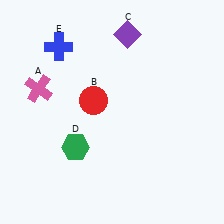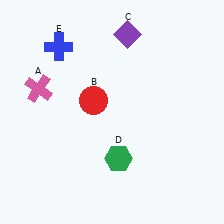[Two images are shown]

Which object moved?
The green hexagon (D) moved right.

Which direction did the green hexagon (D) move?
The green hexagon (D) moved right.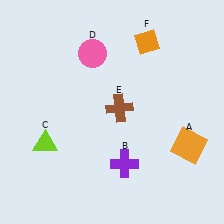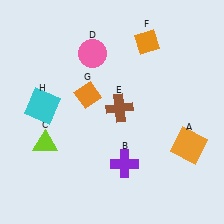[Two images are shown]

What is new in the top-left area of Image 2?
An orange diamond (G) was added in the top-left area of Image 2.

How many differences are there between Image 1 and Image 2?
There are 2 differences between the two images.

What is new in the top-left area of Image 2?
A cyan square (H) was added in the top-left area of Image 2.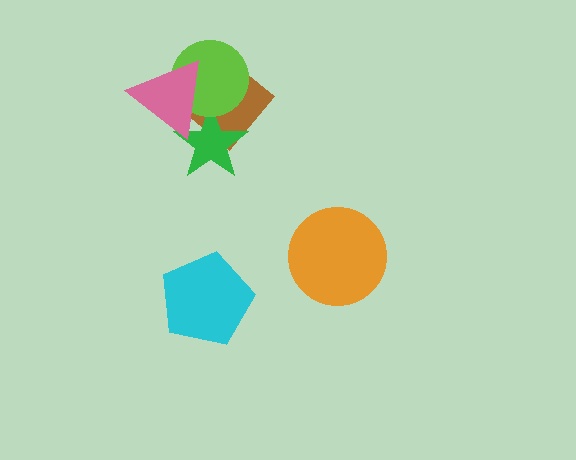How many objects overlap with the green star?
3 objects overlap with the green star.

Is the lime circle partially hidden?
Yes, it is partially covered by another shape.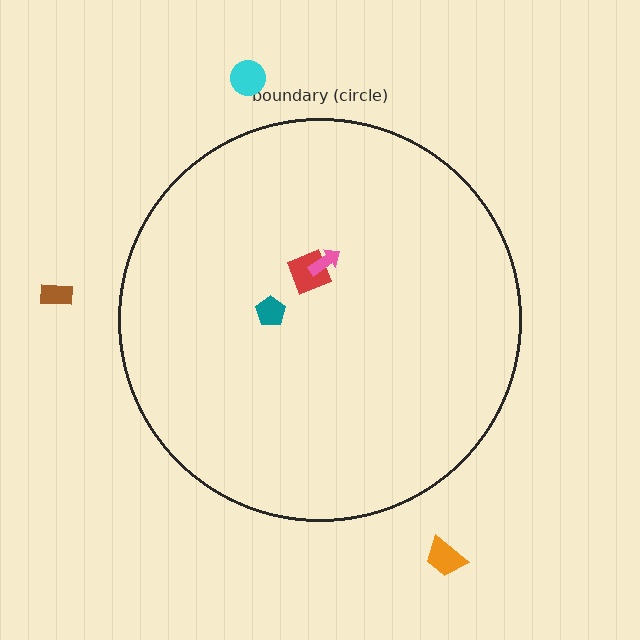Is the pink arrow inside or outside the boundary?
Inside.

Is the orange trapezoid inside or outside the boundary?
Outside.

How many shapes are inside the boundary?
3 inside, 3 outside.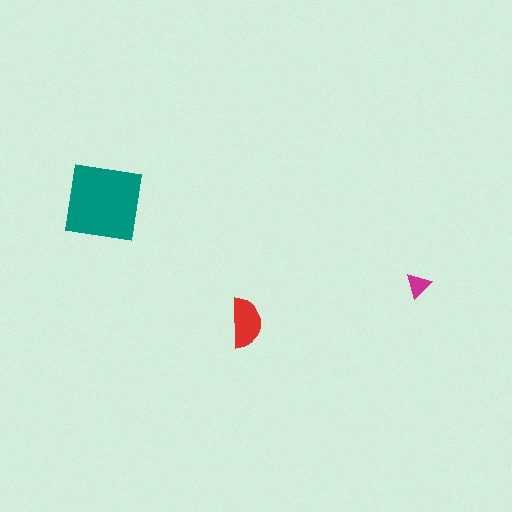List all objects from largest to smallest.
The teal square, the red semicircle, the magenta triangle.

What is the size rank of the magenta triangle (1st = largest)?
3rd.